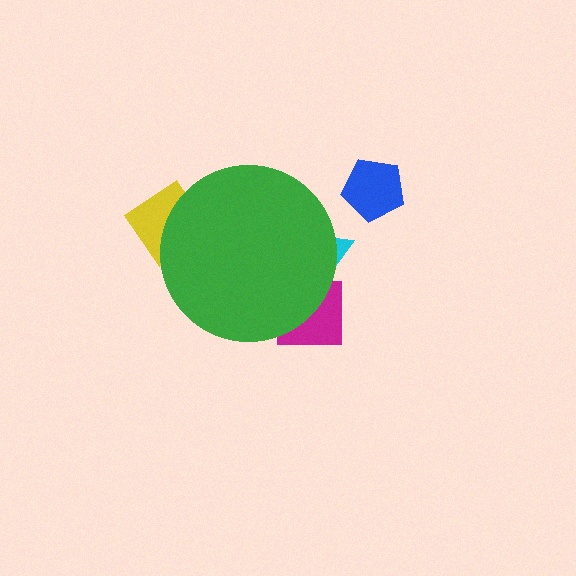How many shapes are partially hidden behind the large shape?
3 shapes are partially hidden.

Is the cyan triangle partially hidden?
Yes, the cyan triangle is partially hidden behind the green circle.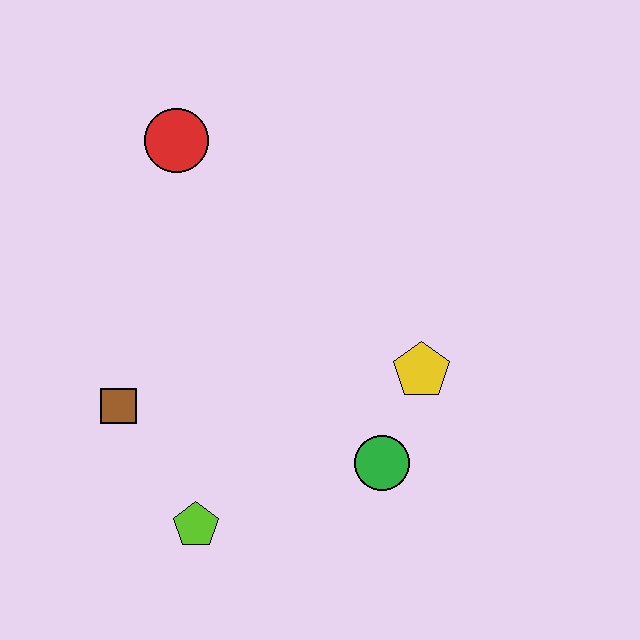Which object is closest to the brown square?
The lime pentagon is closest to the brown square.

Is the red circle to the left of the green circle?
Yes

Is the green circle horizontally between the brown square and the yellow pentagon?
Yes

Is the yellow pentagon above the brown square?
Yes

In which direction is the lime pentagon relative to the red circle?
The lime pentagon is below the red circle.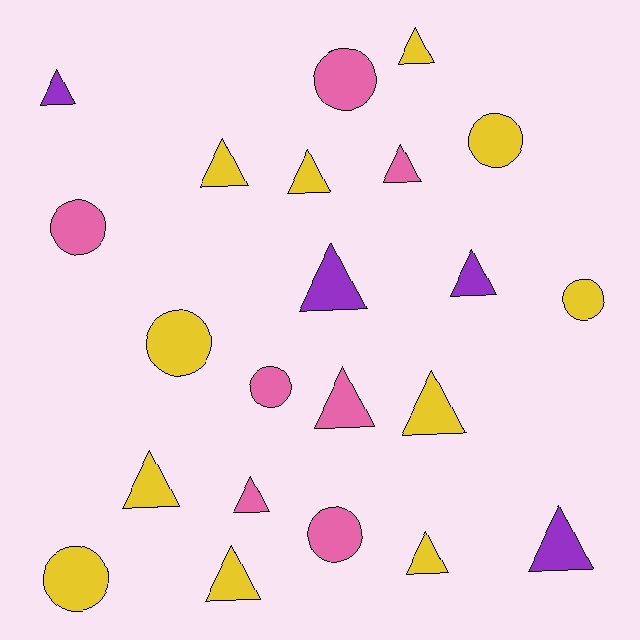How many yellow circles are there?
There are 4 yellow circles.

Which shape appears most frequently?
Triangle, with 14 objects.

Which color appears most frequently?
Yellow, with 11 objects.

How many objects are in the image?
There are 22 objects.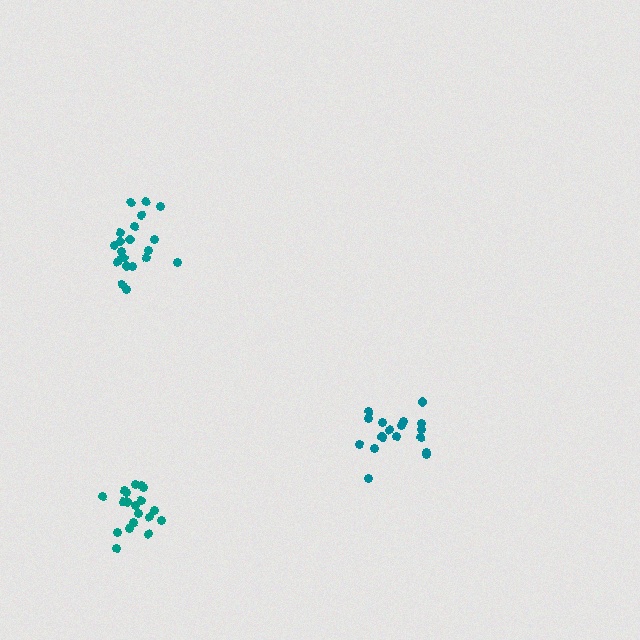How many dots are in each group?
Group 1: 19 dots, Group 2: 17 dots, Group 3: 21 dots (57 total).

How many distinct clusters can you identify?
There are 3 distinct clusters.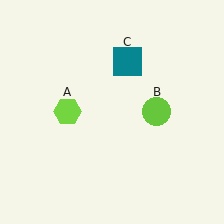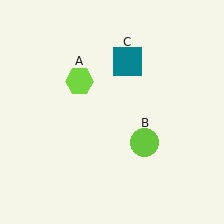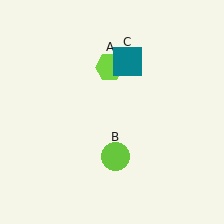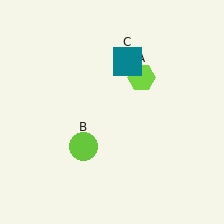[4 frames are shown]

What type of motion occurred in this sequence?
The lime hexagon (object A), lime circle (object B) rotated clockwise around the center of the scene.